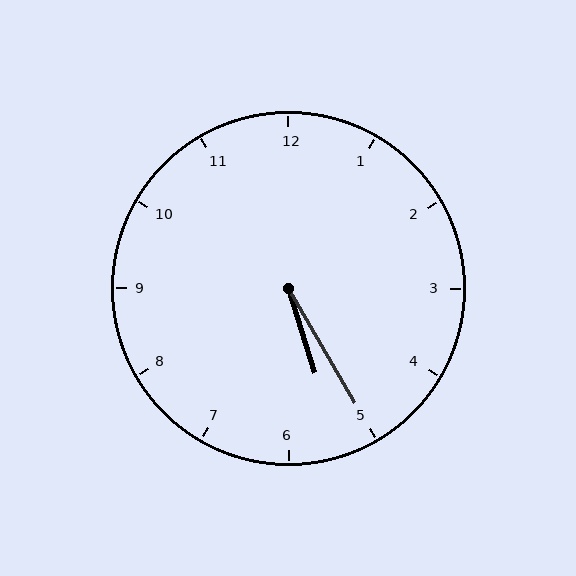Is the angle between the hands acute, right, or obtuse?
It is acute.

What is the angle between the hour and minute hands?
Approximately 12 degrees.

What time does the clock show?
5:25.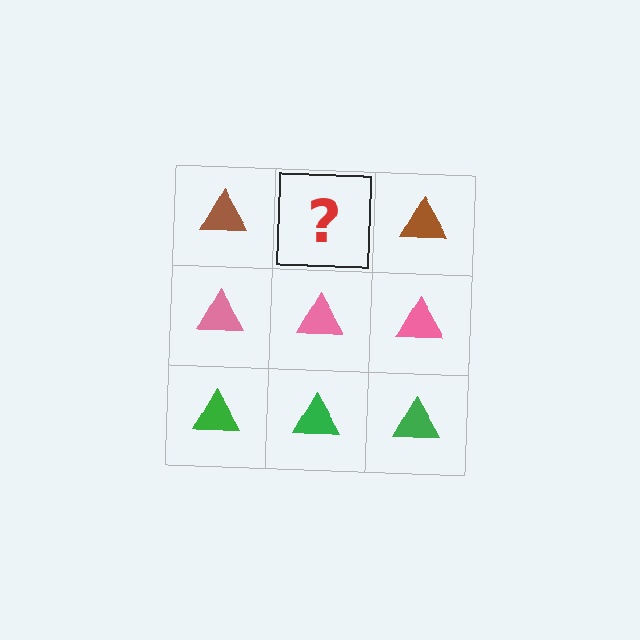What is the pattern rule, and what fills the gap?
The rule is that each row has a consistent color. The gap should be filled with a brown triangle.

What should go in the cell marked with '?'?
The missing cell should contain a brown triangle.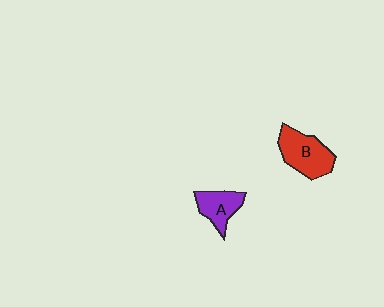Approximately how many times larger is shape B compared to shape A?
Approximately 1.5 times.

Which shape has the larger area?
Shape B (red).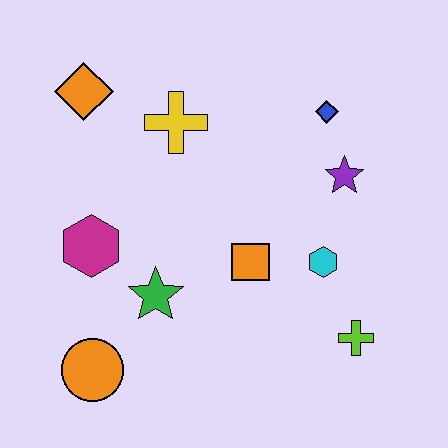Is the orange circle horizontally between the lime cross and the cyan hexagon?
No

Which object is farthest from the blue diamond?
The orange circle is farthest from the blue diamond.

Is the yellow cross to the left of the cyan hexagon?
Yes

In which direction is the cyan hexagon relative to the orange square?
The cyan hexagon is to the right of the orange square.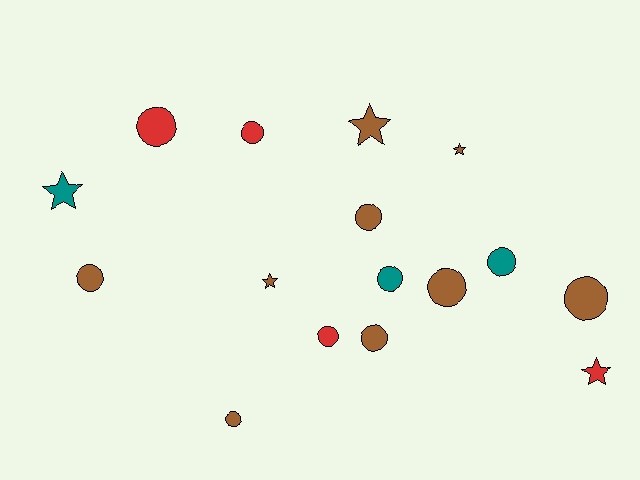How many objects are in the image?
There are 16 objects.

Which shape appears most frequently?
Circle, with 11 objects.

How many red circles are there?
There are 3 red circles.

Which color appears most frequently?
Brown, with 9 objects.